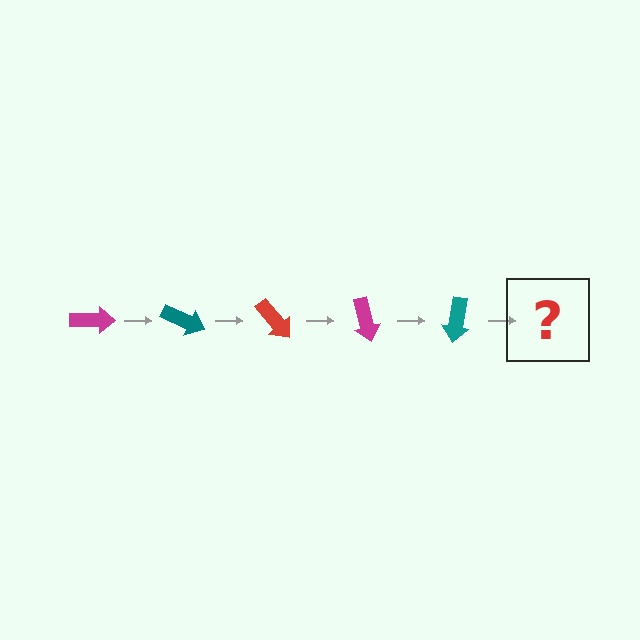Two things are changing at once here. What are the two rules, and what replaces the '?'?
The two rules are that it rotates 25 degrees each step and the color cycles through magenta, teal, and red. The '?' should be a red arrow, rotated 125 degrees from the start.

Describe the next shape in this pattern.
It should be a red arrow, rotated 125 degrees from the start.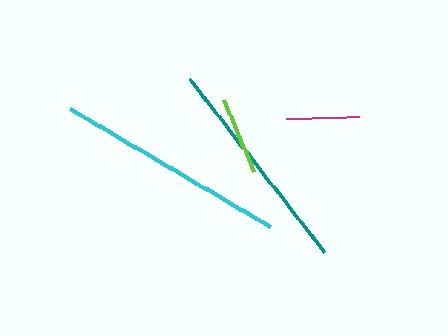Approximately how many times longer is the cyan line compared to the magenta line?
The cyan line is approximately 3.2 times the length of the magenta line.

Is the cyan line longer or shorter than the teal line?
The cyan line is longer than the teal line.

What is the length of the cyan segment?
The cyan segment is approximately 232 pixels long.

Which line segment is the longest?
The cyan line is the longest at approximately 232 pixels.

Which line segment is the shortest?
The magenta line is the shortest at approximately 72 pixels.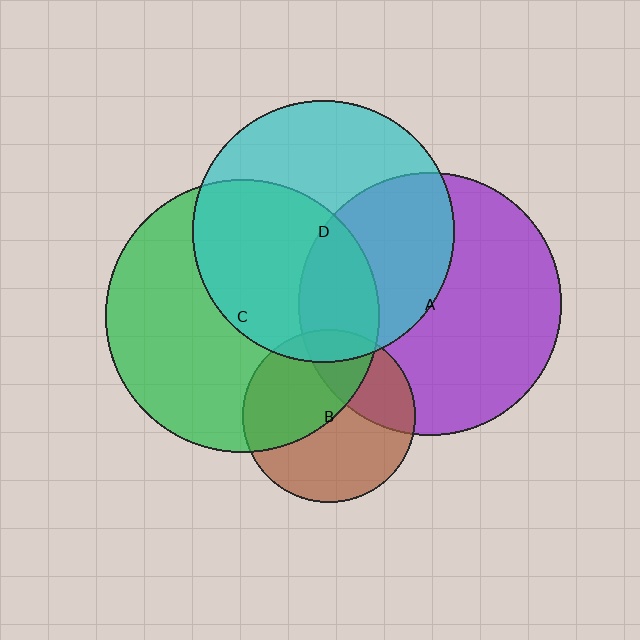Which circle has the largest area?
Circle C (green).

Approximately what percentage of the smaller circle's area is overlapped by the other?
Approximately 10%.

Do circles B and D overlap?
Yes.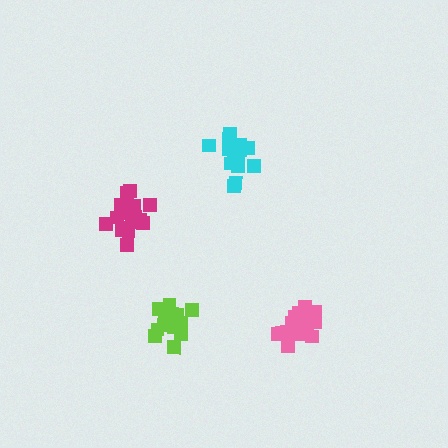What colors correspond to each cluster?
The clusters are colored: pink, lime, magenta, cyan.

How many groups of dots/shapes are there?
There are 4 groups.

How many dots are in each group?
Group 1: 19 dots, Group 2: 16 dots, Group 3: 17 dots, Group 4: 17 dots (69 total).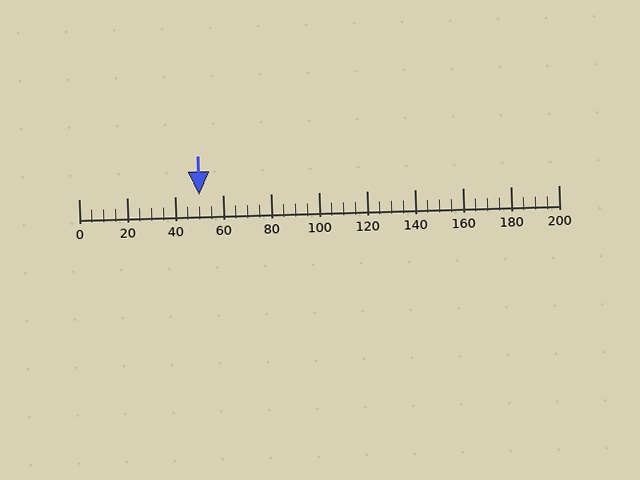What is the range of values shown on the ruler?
The ruler shows values from 0 to 200.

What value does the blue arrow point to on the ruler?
The blue arrow points to approximately 50.